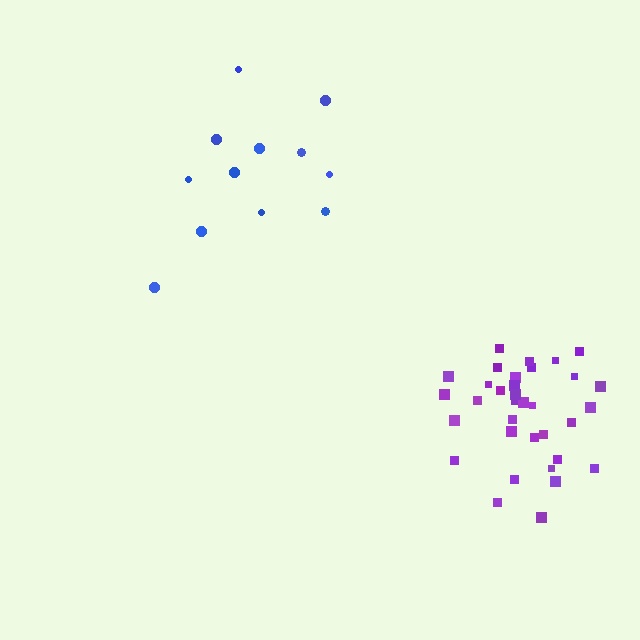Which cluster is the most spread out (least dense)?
Blue.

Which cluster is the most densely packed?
Purple.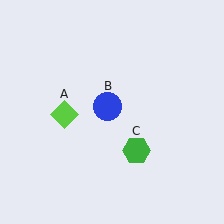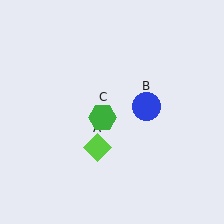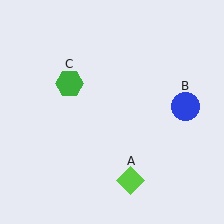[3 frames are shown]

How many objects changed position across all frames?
3 objects changed position: lime diamond (object A), blue circle (object B), green hexagon (object C).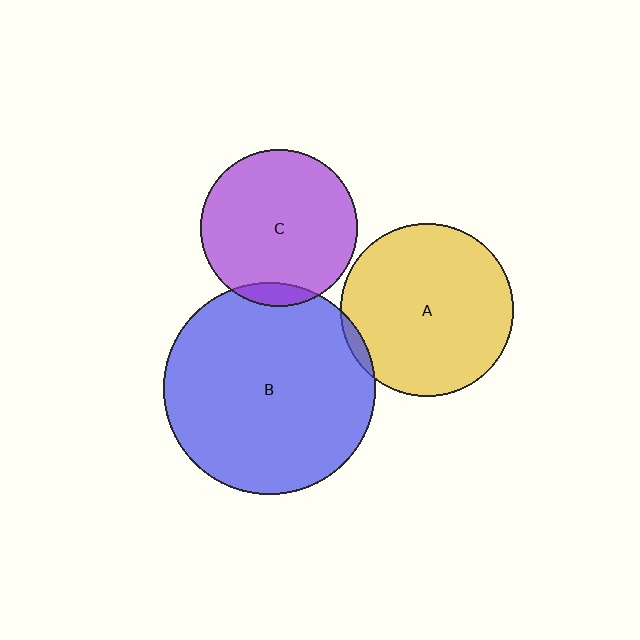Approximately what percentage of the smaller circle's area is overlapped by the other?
Approximately 5%.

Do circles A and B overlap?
Yes.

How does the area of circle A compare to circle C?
Approximately 1.2 times.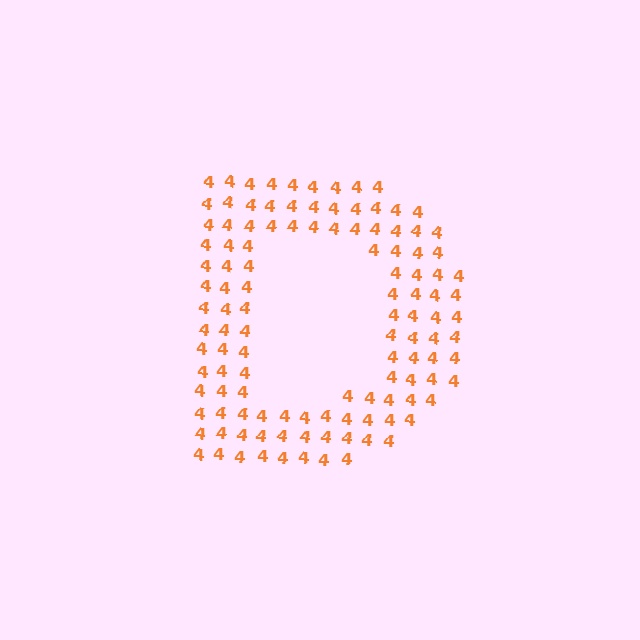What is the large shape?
The large shape is the letter D.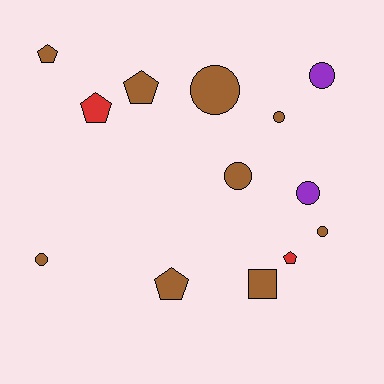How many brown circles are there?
There are 5 brown circles.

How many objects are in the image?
There are 13 objects.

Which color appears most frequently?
Brown, with 9 objects.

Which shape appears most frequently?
Circle, with 7 objects.